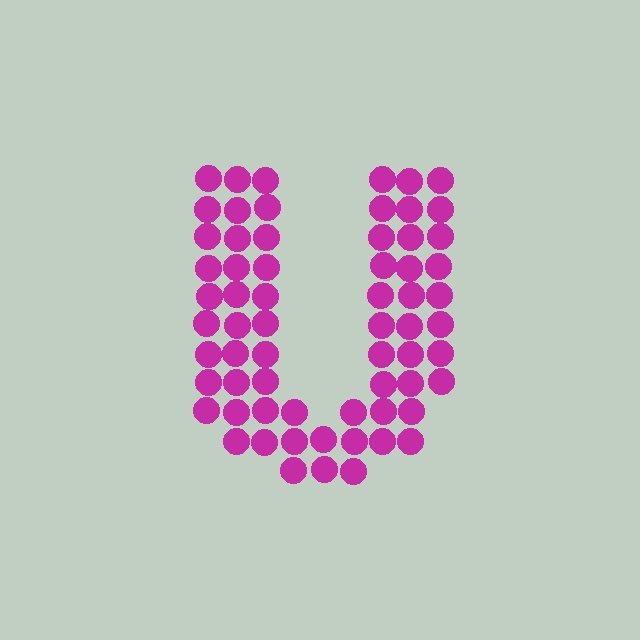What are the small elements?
The small elements are circles.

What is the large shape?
The large shape is the letter U.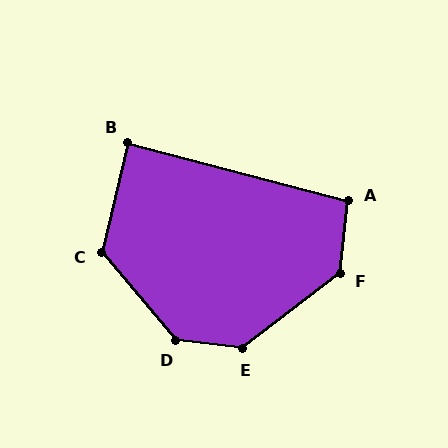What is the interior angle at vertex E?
Approximately 135 degrees (obtuse).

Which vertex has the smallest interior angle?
B, at approximately 89 degrees.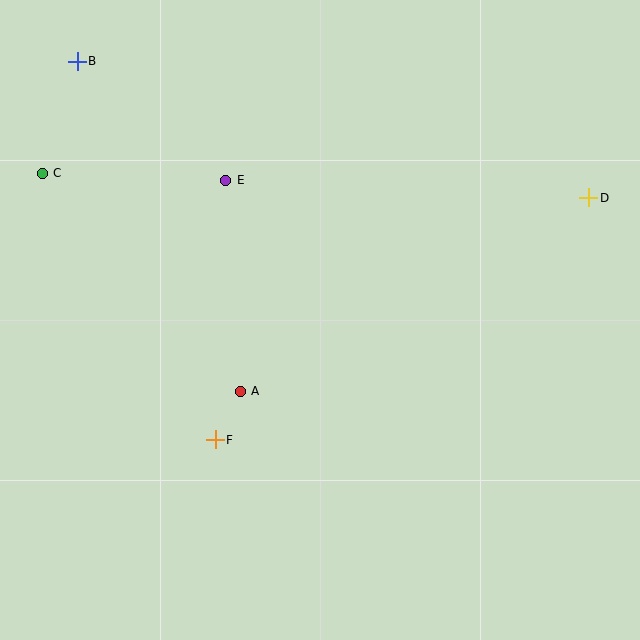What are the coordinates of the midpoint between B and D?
The midpoint between B and D is at (333, 130).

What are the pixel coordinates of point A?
Point A is at (240, 391).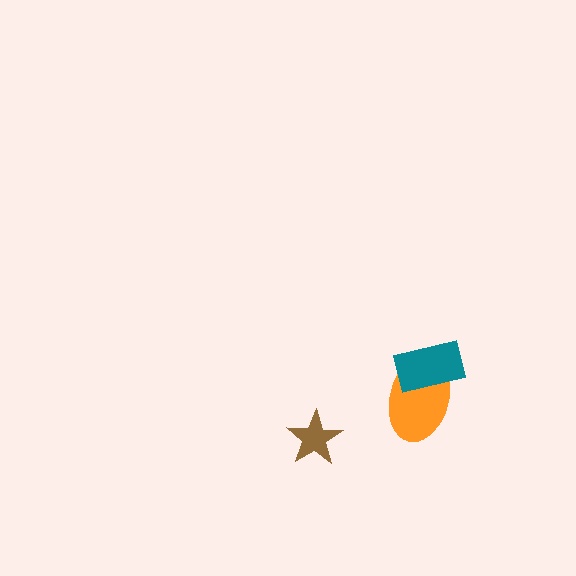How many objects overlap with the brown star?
0 objects overlap with the brown star.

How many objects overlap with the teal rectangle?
1 object overlaps with the teal rectangle.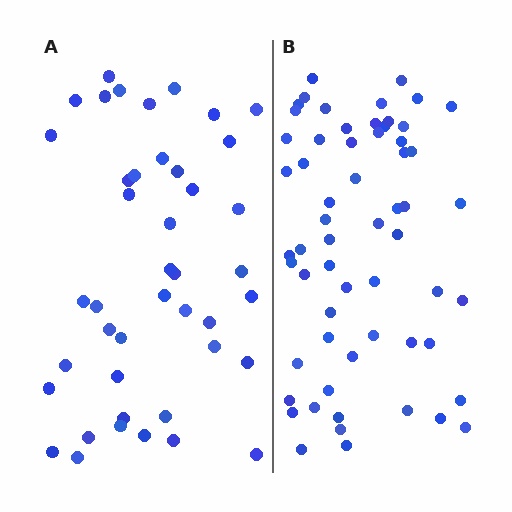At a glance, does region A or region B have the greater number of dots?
Region B (the right region) has more dots.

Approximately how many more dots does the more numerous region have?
Region B has approximately 15 more dots than region A.